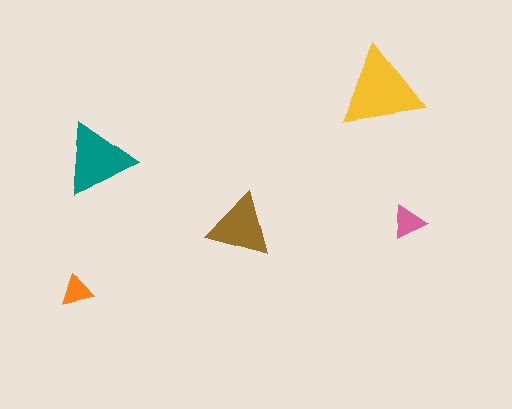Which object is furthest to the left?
The orange triangle is leftmost.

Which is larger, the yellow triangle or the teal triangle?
The yellow one.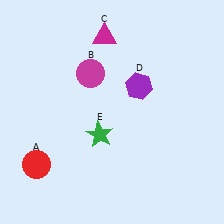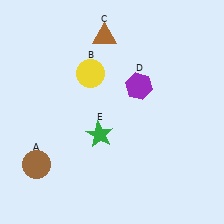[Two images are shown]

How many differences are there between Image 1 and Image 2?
There are 3 differences between the two images.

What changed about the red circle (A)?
In Image 1, A is red. In Image 2, it changed to brown.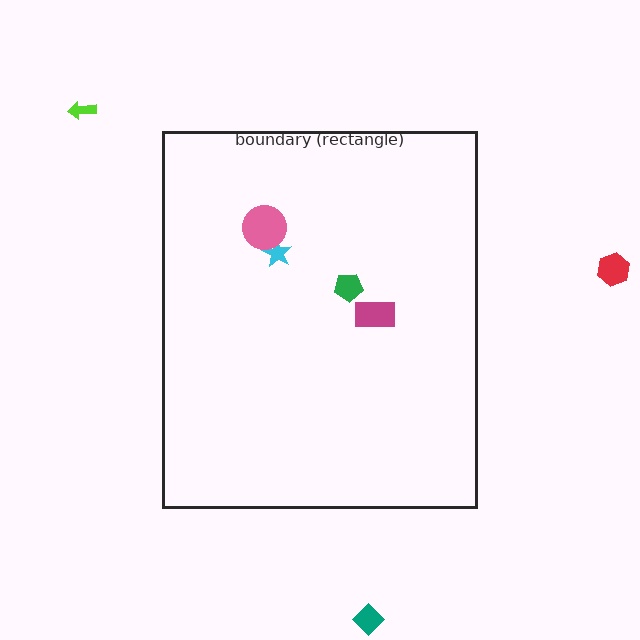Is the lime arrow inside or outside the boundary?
Outside.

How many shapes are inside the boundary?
4 inside, 3 outside.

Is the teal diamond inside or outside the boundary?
Outside.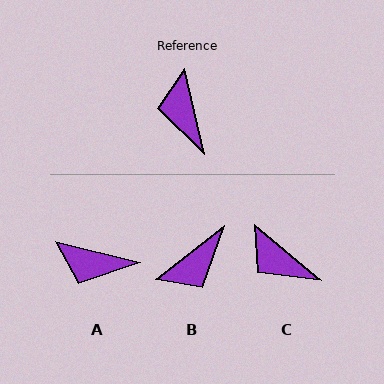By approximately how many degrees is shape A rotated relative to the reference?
Approximately 63 degrees counter-clockwise.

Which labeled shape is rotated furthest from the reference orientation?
B, about 115 degrees away.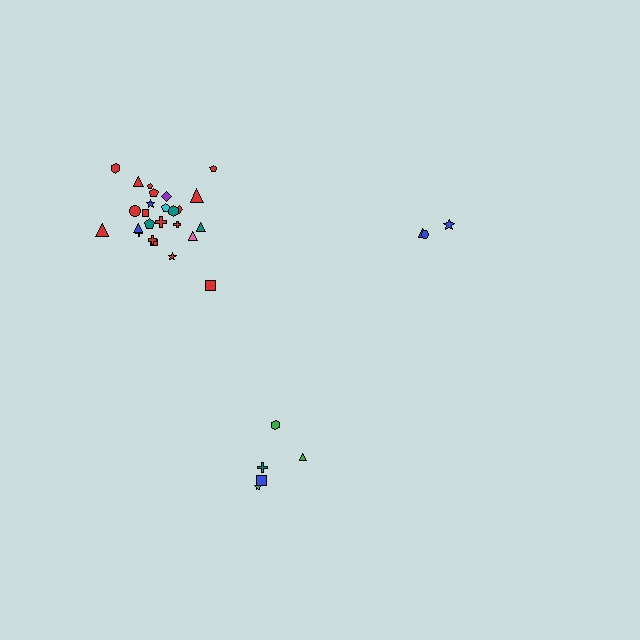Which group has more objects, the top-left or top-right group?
The top-left group.